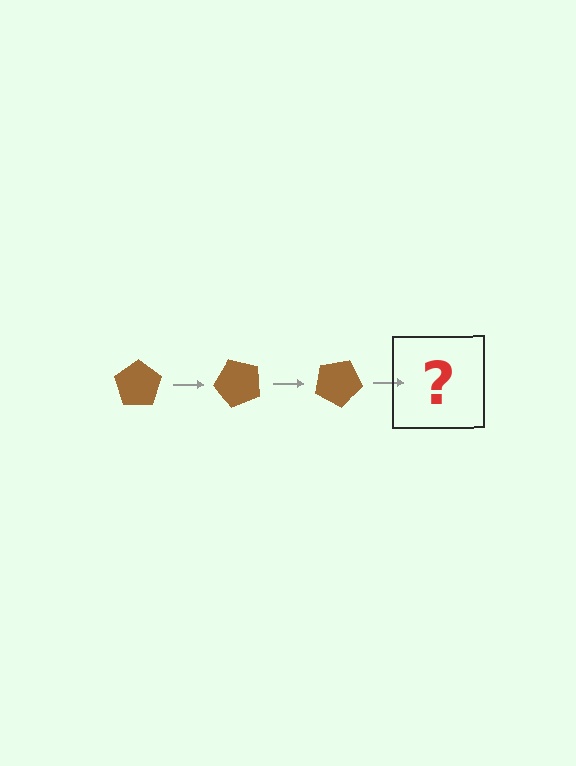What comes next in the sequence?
The next element should be a brown pentagon rotated 150 degrees.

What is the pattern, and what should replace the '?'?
The pattern is that the pentagon rotates 50 degrees each step. The '?' should be a brown pentagon rotated 150 degrees.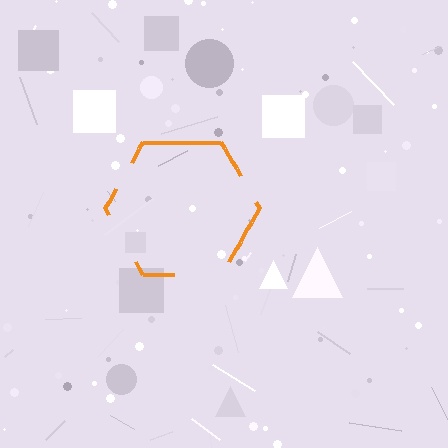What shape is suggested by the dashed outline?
The dashed outline suggests a hexagon.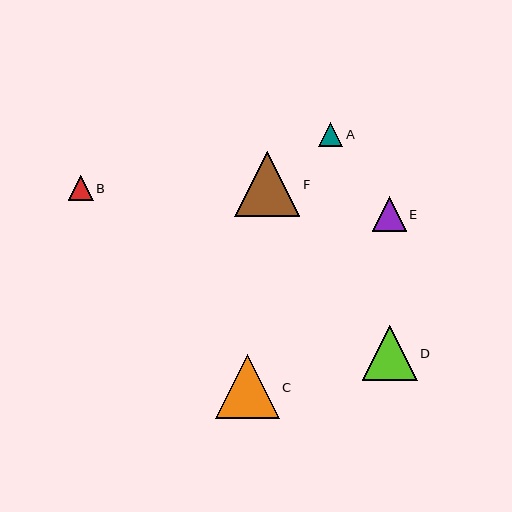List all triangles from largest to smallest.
From largest to smallest: F, C, D, E, B, A.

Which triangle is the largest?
Triangle F is the largest with a size of approximately 65 pixels.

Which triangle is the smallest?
Triangle A is the smallest with a size of approximately 24 pixels.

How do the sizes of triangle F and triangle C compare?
Triangle F and triangle C are approximately the same size.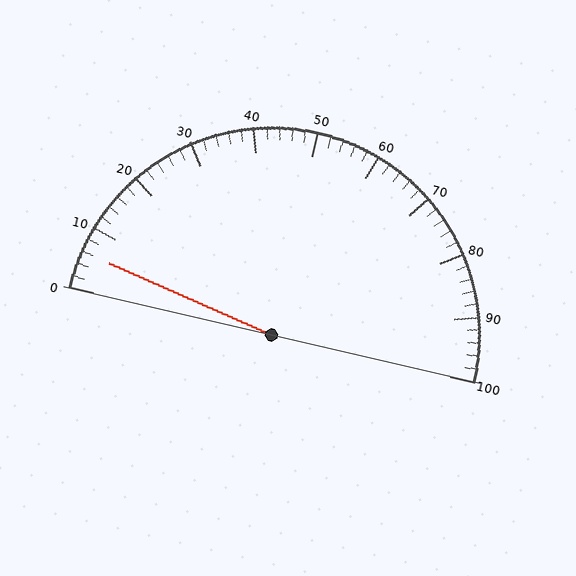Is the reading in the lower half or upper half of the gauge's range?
The reading is in the lower half of the range (0 to 100).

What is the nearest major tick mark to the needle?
The nearest major tick mark is 10.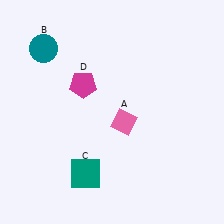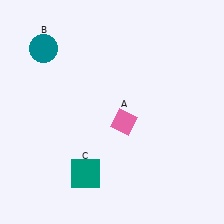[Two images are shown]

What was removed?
The magenta pentagon (D) was removed in Image 2.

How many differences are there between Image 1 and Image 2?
There is 1 difference between the two images.